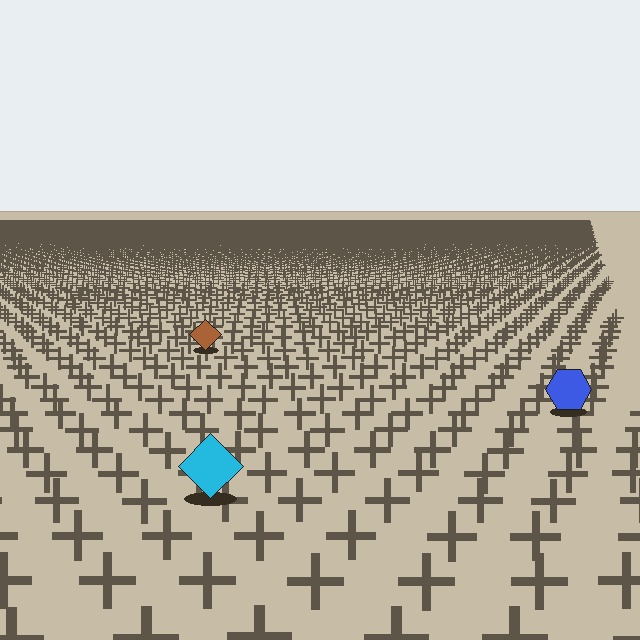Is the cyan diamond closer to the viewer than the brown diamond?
Yes. The cyan diamond is closer — you can tell from the texture gradient: the ground texture is coarser near it.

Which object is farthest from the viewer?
The brown diamond is farthest from the viewer. It appears smaller and the ground texture around it is denser.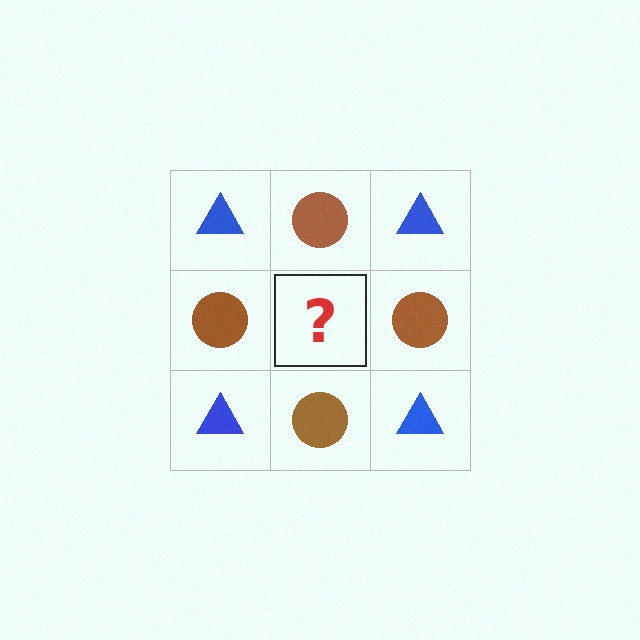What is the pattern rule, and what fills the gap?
The rule is that it alternates blue triangle and brown circle in a checkerboard pattern. The gap should be filled with a blue triangle.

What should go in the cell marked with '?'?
The missing cell should contain a blue triangle.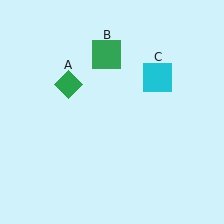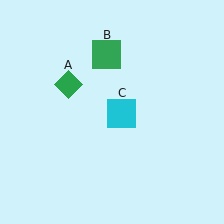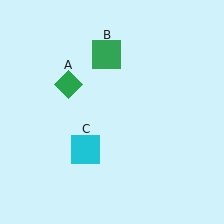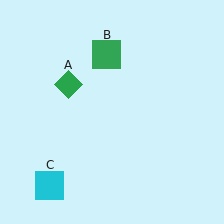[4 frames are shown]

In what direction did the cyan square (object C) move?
The cyan square (object C) moved down and to the left.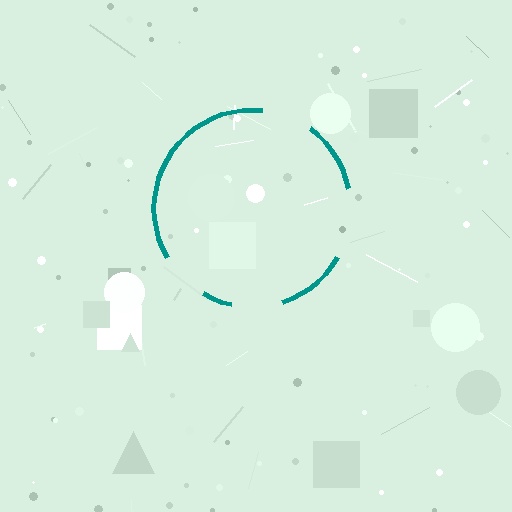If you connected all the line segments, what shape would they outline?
They would outline a circle.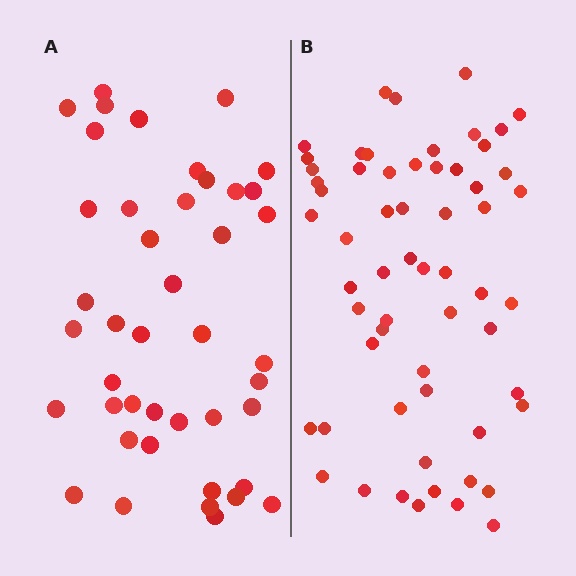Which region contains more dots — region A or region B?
Region B (the right region) has more dots.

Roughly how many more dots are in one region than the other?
Region B has approximately 15 more dots than region A.